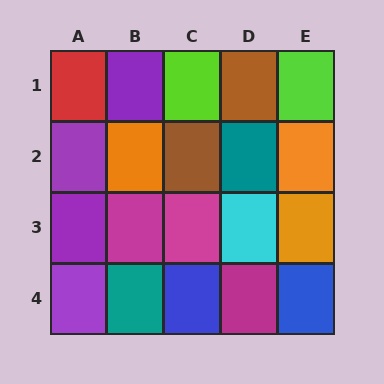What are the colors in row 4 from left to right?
Purple, teal, blue, magenta, blue.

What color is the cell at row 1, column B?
Purple.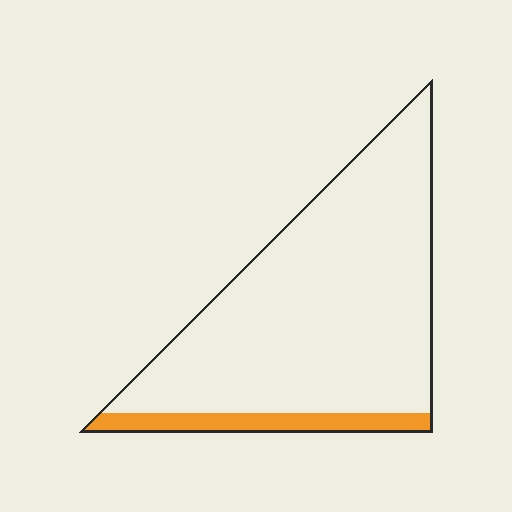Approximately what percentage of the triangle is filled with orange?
Approximately 10%.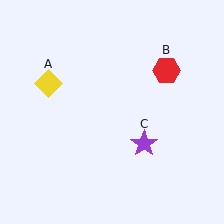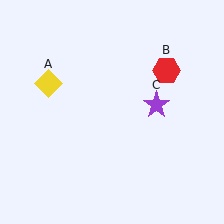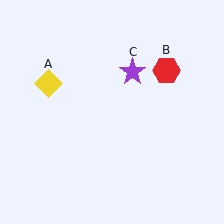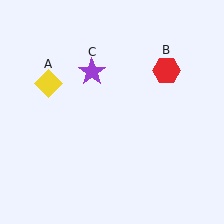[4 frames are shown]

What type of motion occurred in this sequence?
The purple star (object C) rotated counterclockwise around the center of the scene.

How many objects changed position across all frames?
1 object changed position: purple star (object C).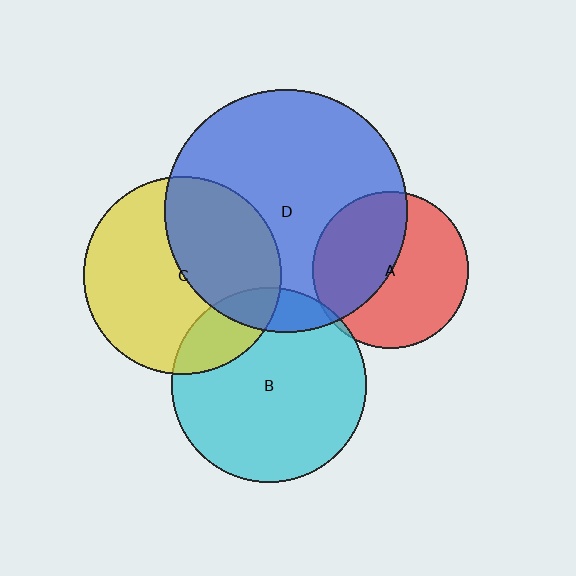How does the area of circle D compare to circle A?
Approximately 2.4 times.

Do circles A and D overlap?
Yes.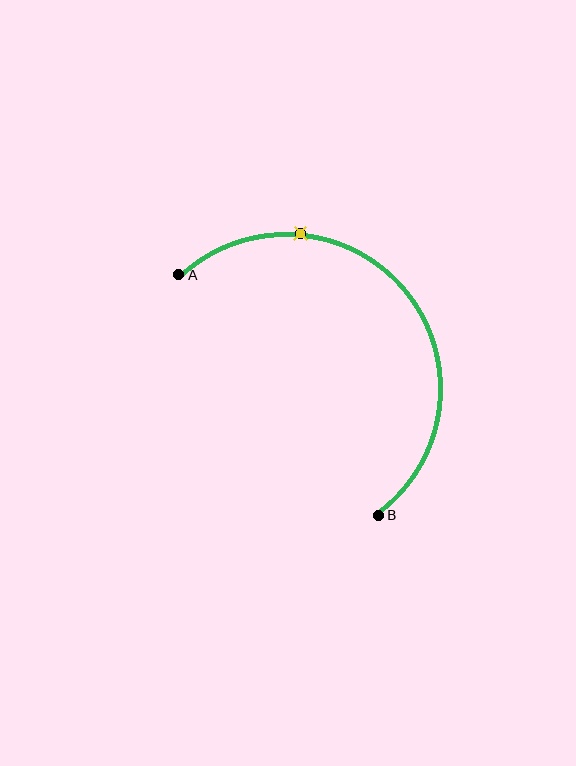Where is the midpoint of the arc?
The arc midpoint is the point on the curve farthest from the straight line joining A and B. It sits above and to the right of that line.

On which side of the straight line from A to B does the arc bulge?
The arc bulges above and to the right of the straight line connecting A and B.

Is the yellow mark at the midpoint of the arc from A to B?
No. The yellow mark lies on the arc but is closer to endpoint A. The arc midpoint would be at the point on the curve equidistant along the arc from both A and B.